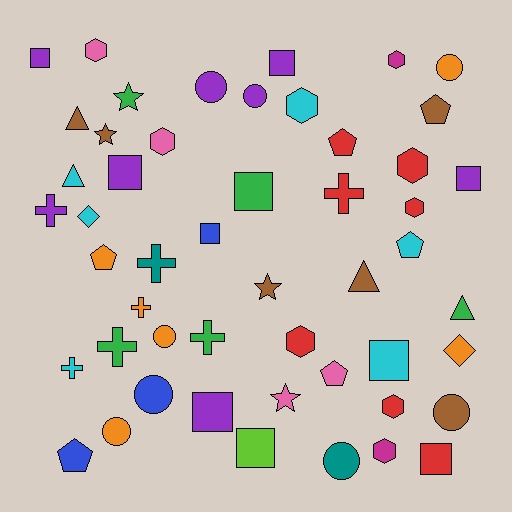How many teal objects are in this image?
There are 2 teal objects.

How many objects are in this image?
There are 50 objects.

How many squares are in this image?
There are 10 squares.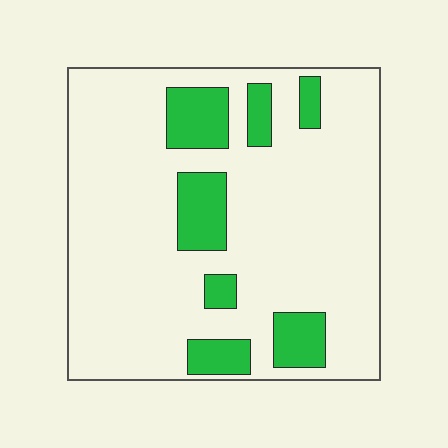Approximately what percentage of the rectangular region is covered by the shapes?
Approximately 15%.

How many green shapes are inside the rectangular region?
7.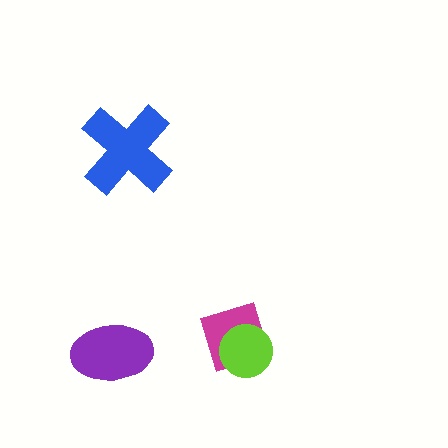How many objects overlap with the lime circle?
1 object overlaps with the lime circle.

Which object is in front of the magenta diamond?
The lime circle is in front of the magenta diamond.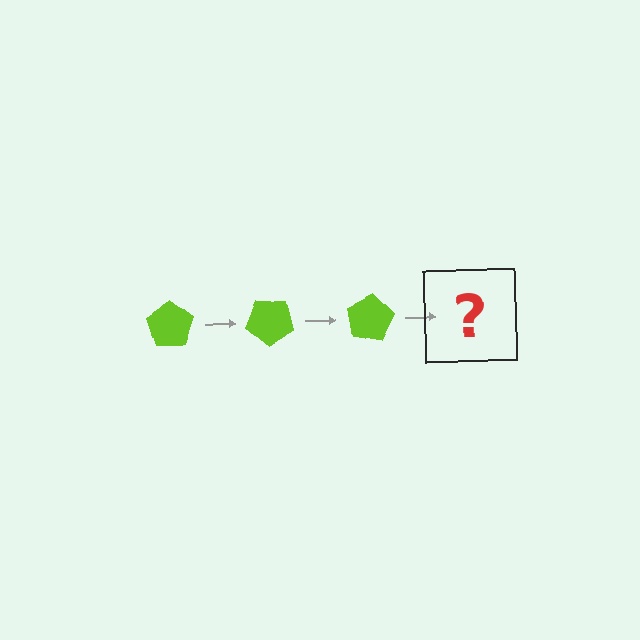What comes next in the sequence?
The next element should be a lime pentagon rotated 120 degrees.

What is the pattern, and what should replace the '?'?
The pattern is that the pentagon rotates 40 degrees each step. The '?' should be a lime pentagon rotated 120 degrees.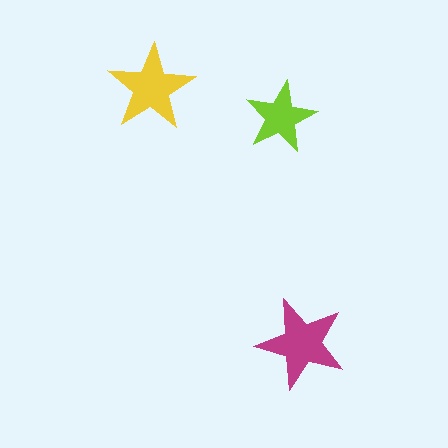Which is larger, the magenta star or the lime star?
The magenta one.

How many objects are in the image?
There are 3 objects in the image.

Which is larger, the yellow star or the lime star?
The yellow one.